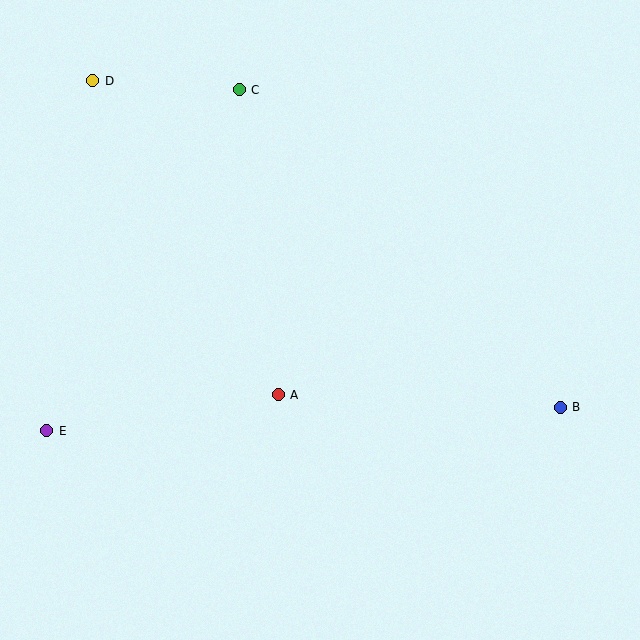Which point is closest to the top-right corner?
Point C is closest to the top-right corner.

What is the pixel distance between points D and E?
The distance between D and E is 353 pixels.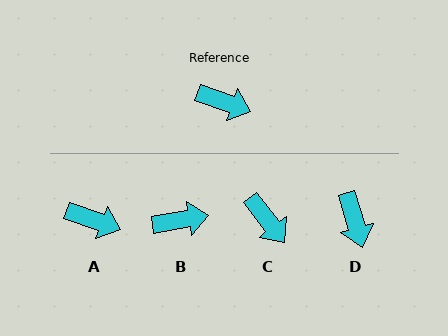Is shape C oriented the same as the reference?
No, it is off by about 32 degrees.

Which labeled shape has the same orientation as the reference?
A.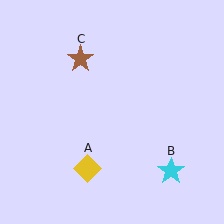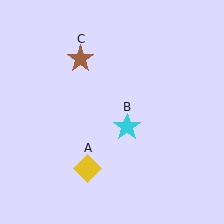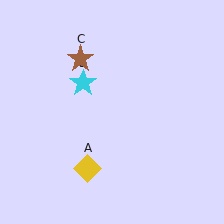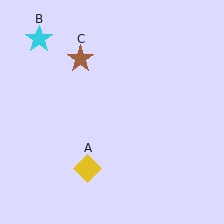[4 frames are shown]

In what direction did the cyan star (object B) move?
The cyan star (object B) moved up and to the left.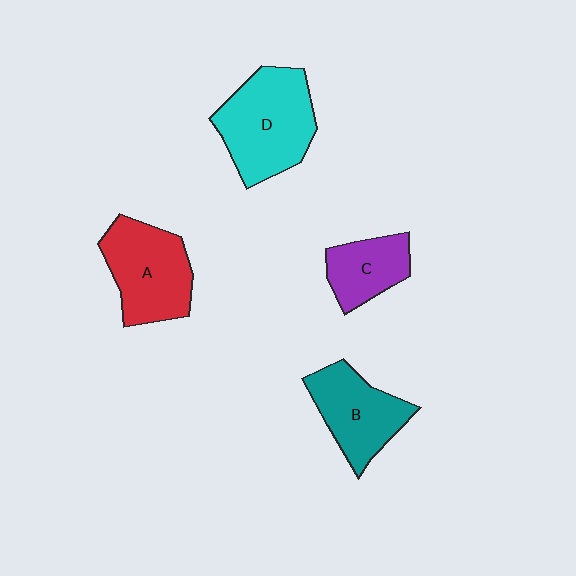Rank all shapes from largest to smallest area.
From largest to smallest: D (cyan), A (red), B (teal), C (purple).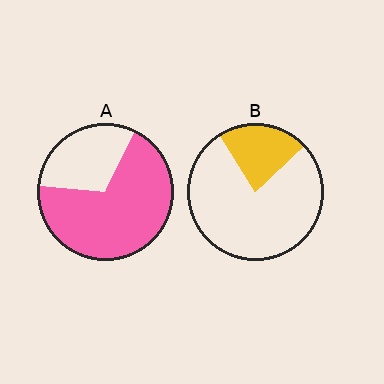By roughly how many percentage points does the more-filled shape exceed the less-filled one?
By roughly 45 percentage points (A over B).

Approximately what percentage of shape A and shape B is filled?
A is approximately 70% and B is approximately 20%.